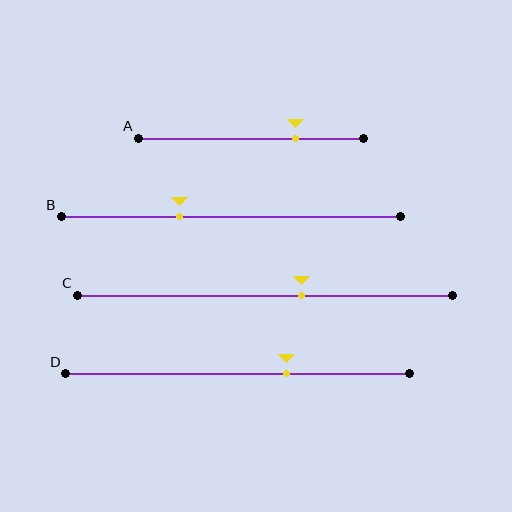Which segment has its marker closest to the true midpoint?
Segment C has its marker closest to the true midpoint.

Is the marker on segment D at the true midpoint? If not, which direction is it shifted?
No, the marker on segment D is shifted to the right by about 14% of the segment length.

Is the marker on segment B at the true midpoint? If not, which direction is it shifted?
No, the marker on segment B is shifted to the left by about 15% of the segment length.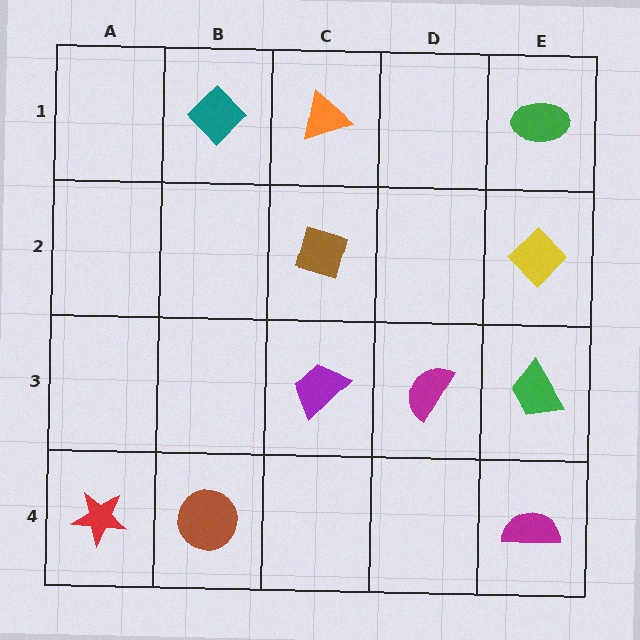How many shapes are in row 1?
3 shapes.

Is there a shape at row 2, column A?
No, that cell is empty.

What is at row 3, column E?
A green trapezoid.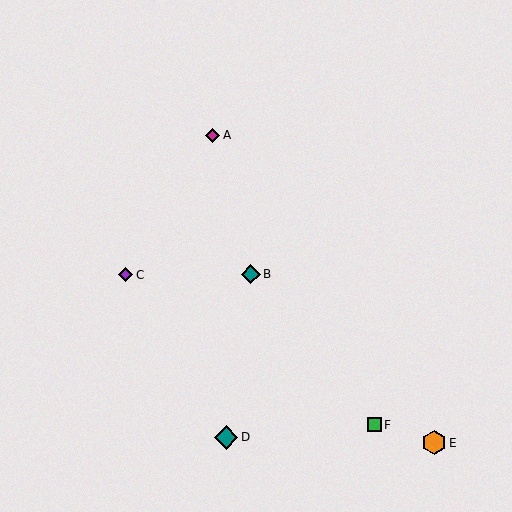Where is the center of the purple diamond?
The center of the purple diamond is at (126, 275).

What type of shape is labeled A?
Shape A is a magenta diamond.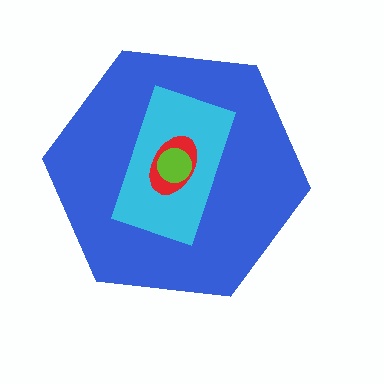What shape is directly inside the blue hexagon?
The cyan rectangle.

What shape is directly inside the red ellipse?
The lime circle.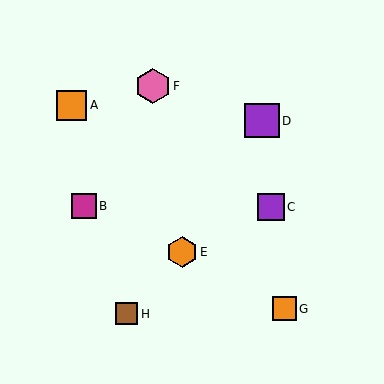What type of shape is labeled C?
Shape C is a purple square.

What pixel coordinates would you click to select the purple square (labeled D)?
Click at (262, 121) to select the purple square D.